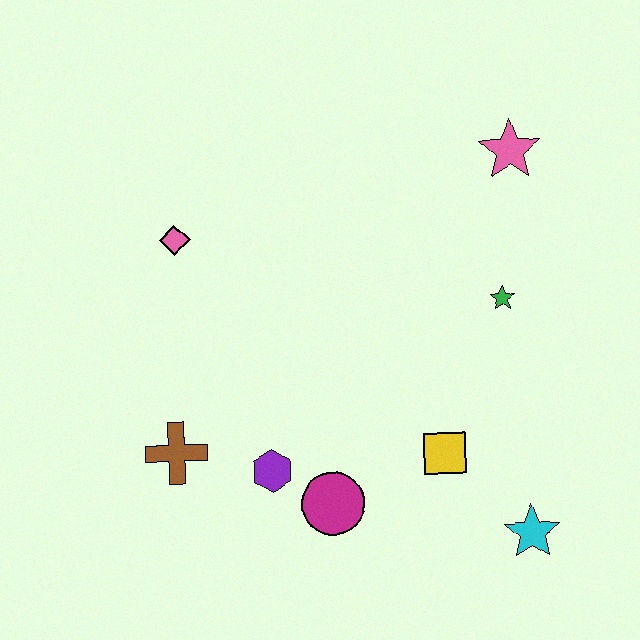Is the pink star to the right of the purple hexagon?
Yes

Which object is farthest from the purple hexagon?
The pink star is farthest from the purple hexagon.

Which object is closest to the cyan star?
The yellow square is closest to the cyan star.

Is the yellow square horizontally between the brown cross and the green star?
Yes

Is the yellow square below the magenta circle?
No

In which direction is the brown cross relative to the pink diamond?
The brown cross is below the pink diamond.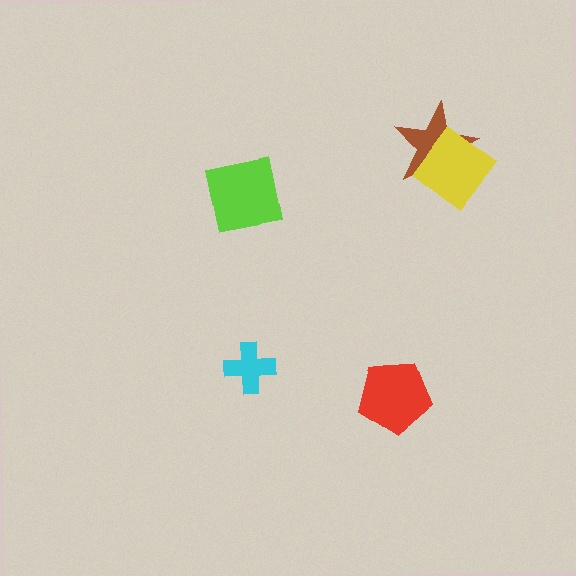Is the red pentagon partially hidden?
No, no other shape covers it.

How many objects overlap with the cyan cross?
0 objects overlap with the cyan cross.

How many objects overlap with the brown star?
1 object overlaps with the brown star.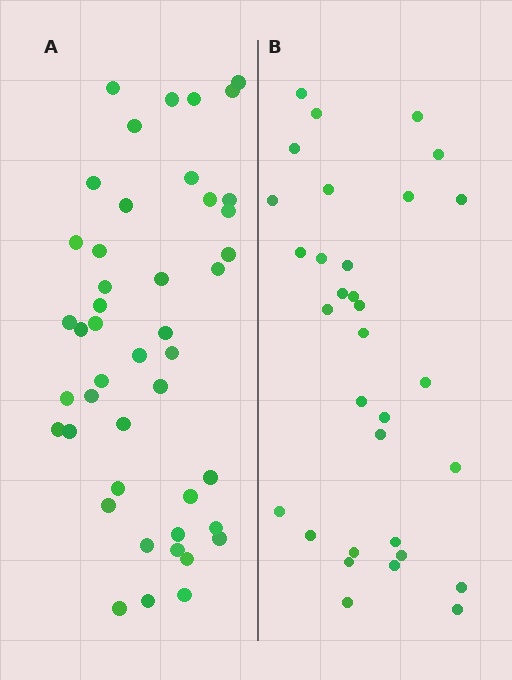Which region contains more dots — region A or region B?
Region A (the left region) has more dots.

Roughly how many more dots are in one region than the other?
Region A has approximately 15 more dots than region B.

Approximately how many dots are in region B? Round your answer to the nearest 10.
About 30 dots. (The exact count is 32, which rounds to 30.)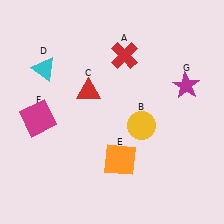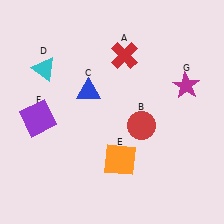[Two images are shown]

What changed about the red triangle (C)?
In Image 1, C is red. In Image 2, it changed to blue.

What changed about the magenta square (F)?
In Image 1, F is magenta. In Image 2, it changed to purple.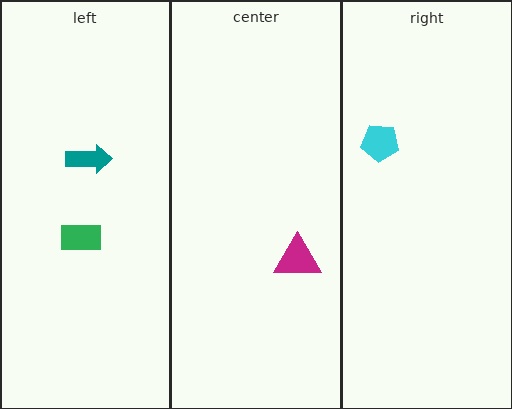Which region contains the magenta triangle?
The center region.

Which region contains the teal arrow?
The left region.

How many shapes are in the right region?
1.